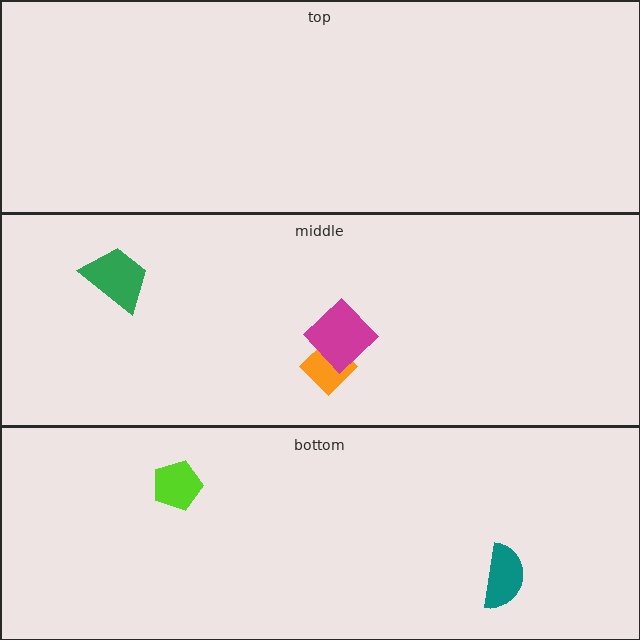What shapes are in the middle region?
The orange diamond, the magenta diamond, the green trapezoid.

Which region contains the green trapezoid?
The middle region.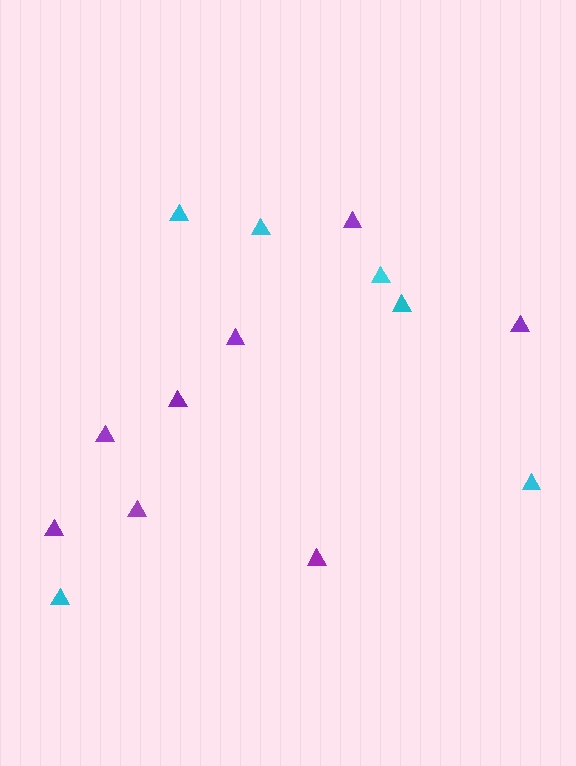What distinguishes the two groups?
There are 2 groups: one group of cyan triangles (6) and one group of purple triangles (8).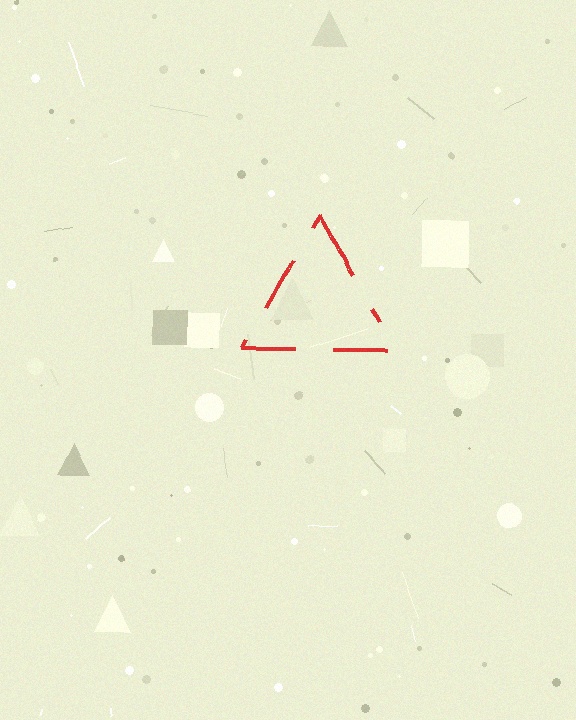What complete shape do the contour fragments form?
The contour fragments form a triangle.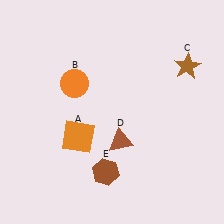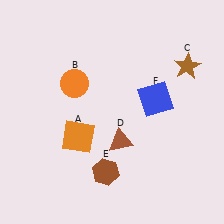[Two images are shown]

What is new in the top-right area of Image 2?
A blue square (F) was added in the top-right area of Image 2.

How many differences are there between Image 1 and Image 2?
There is 1 difference between the two images.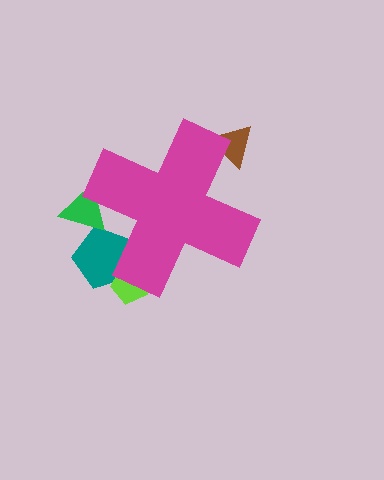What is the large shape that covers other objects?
A magenta cross.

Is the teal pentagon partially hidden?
Yes, the teal pentagon is partially hidden behind the magenta cross.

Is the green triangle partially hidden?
Yes, the green triangle is partially hidden behind the magenta cross.